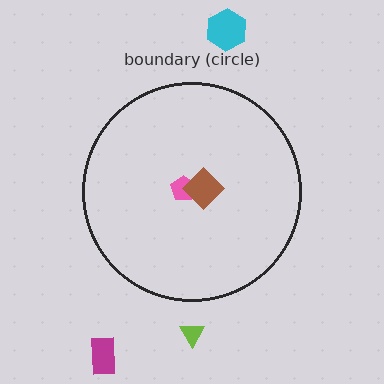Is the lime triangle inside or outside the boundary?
Outside.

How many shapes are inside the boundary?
2 inside, 3 outside.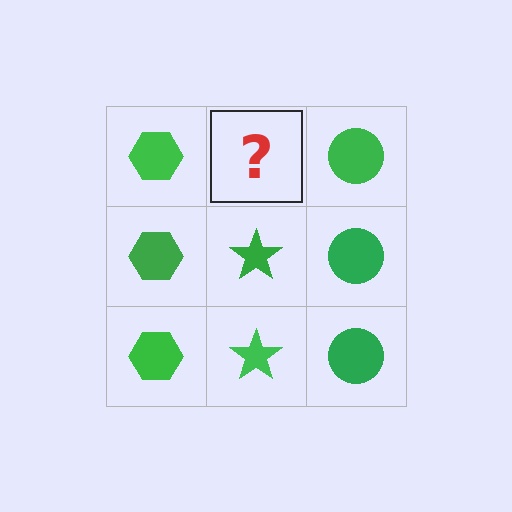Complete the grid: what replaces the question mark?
The question mark should be replaced with a green star.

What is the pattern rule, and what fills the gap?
The rule is that each column has a consistent shape. The gap should be filled with a green star.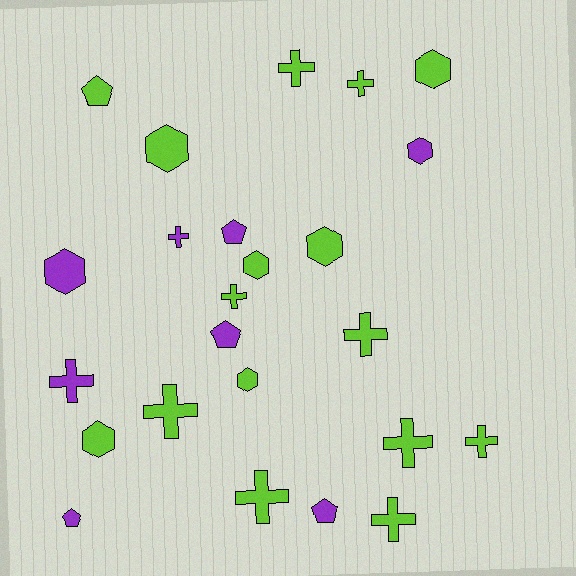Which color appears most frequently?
Lime, with 16 objects.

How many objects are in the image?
There are 24 objects.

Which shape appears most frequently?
Cross, with 11 objects.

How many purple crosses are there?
There are 2 purple crosses.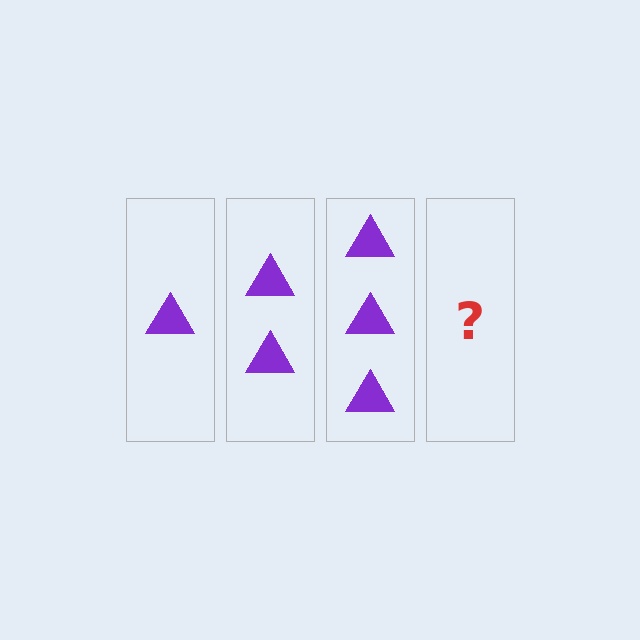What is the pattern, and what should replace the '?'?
The pattern is that each step adds one more triangle. The '?' should be 4 triangles.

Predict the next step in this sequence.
The next step is 4 triangles.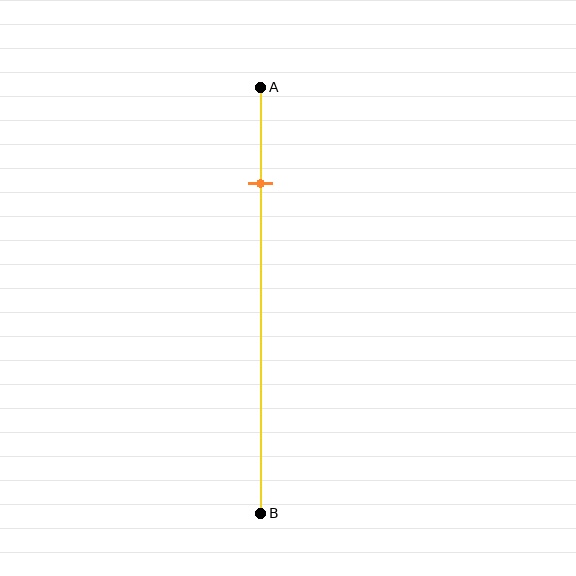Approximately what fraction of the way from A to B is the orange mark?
The orange mark is approximately 20% of the way from A to B.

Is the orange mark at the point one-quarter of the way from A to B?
Yes, the mark is approximately at the one-quarter point.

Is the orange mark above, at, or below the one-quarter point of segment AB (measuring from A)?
The orange mark is approximately at the one-quarter point of segment AB.